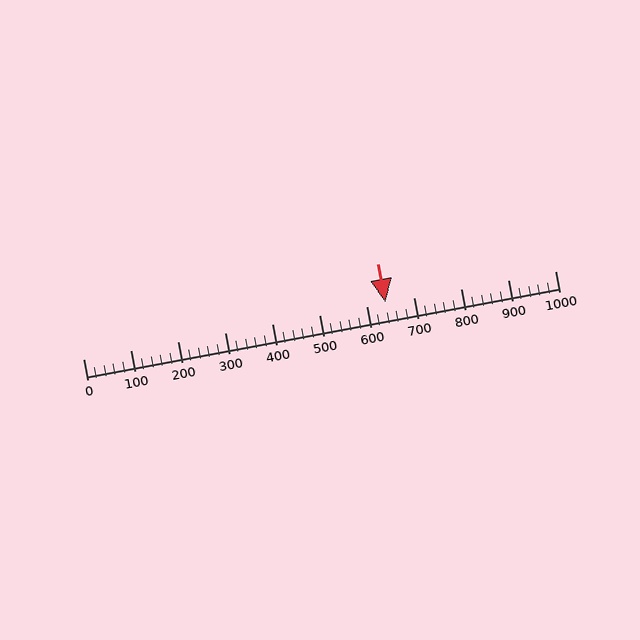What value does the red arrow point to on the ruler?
The red arrow points to approximately 640.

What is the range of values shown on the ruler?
The ruler shows values from 0 to 1000.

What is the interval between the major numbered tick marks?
The major tick marks are spaced 100 units apart.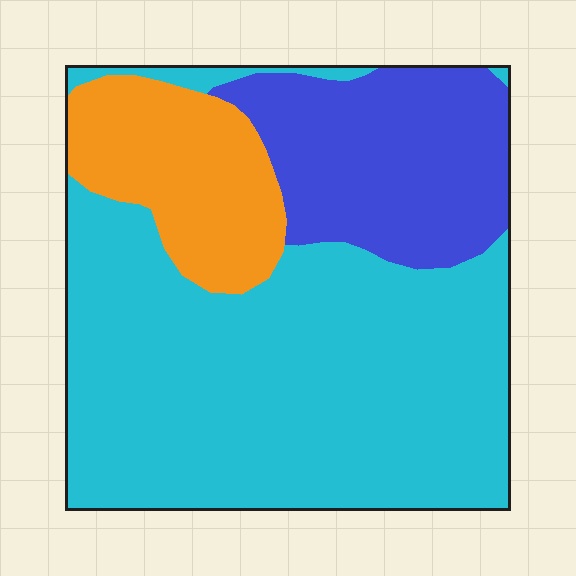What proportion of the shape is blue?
Blue covers roughly 25% of the shape.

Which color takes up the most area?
Cyan, at roughly 60%.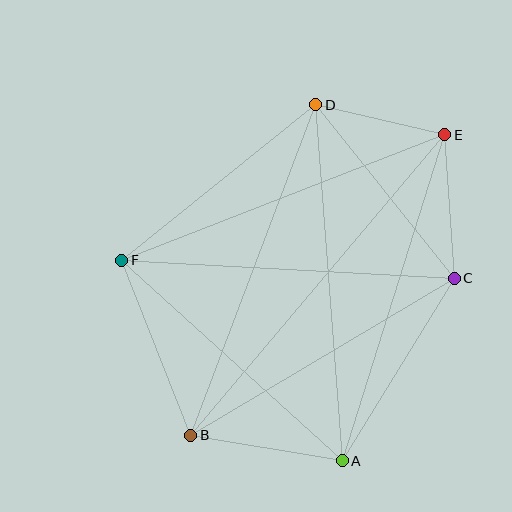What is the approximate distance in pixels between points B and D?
The distance between B and D is approximately 353 pixels.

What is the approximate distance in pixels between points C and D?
The distance between C and D is approximately 222 pixels.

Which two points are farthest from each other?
Points B and E are farthest from each other.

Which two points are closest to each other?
Points D and E are closest to each other.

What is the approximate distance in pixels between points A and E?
The distance between A and E is approximately 342 pixels.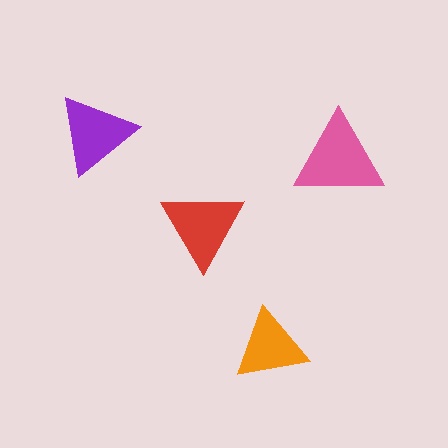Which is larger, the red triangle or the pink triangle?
The pink one.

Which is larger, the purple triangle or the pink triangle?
The pink one.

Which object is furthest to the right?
The pink triangle is rightmost.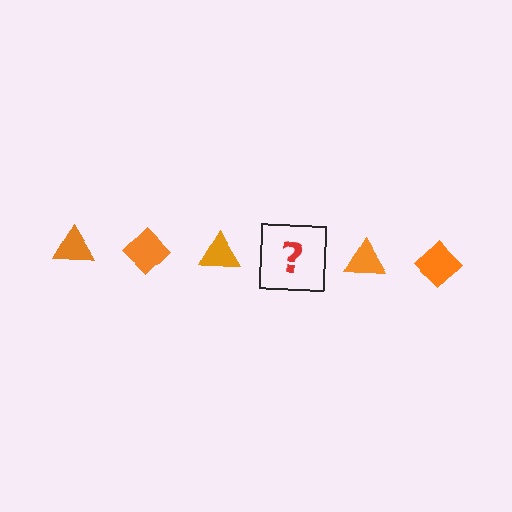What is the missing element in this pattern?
The missing element is an orange diamond.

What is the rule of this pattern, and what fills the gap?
The rule is that the pattern cycles through triangle, diamond shapes in orange. The gap should be filled with an orange diamond.